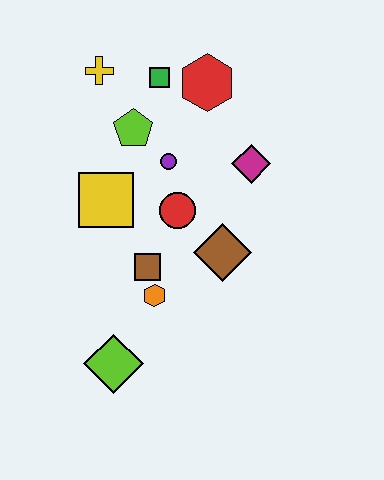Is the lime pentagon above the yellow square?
Yes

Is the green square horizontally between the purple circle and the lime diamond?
Yes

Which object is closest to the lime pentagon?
The purple circle is closest to the lime pentagon.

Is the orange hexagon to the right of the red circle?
No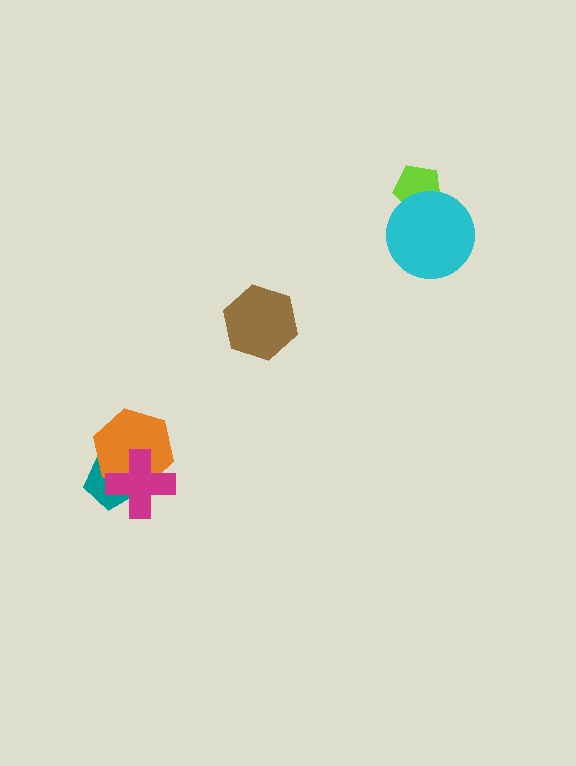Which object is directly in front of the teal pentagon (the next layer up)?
The orange hexagon is directly in front of the teal pentagon.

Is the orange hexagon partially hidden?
Yes, it is partially covered by another shape.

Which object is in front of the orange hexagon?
The magenta cross is in front of the orange hexagon.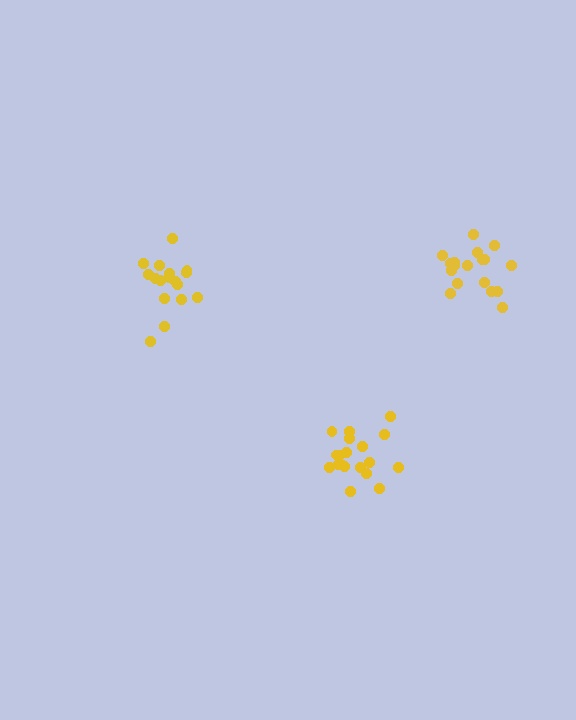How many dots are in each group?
Group 1: 18 dots, Group 2: 17 dots, Group 3: 19 dots (54 total).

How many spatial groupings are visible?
There are 3 spatial groupings.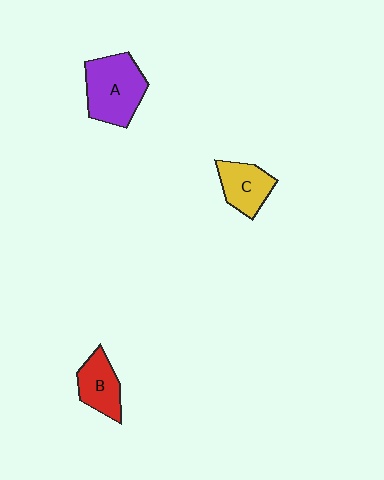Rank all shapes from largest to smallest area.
From largest to smallest: A (purple), C (yellow), B (red).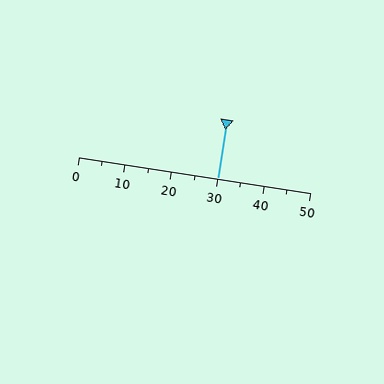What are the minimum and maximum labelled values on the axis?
The axis runs from 0 to 50.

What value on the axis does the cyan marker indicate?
The marker indicates approximately 30.